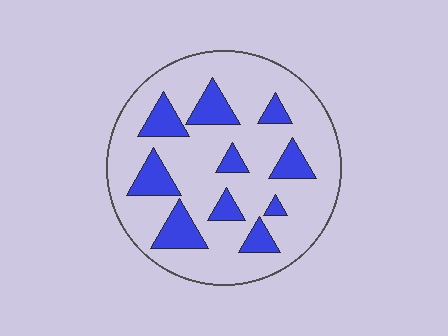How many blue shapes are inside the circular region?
10.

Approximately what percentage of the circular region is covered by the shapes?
Approximately 20%.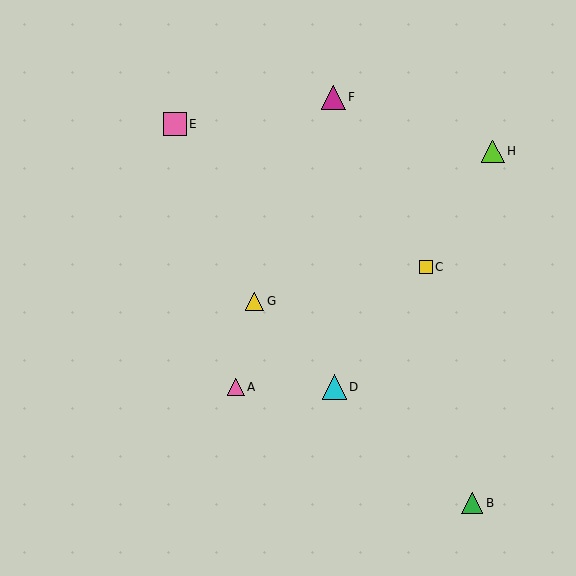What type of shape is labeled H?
Shape H is a lime triangle.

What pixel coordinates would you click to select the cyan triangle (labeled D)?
Click at (334, 387) to select the cyan triangle D.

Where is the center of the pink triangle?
The center of the pink triangle is at (236, 387).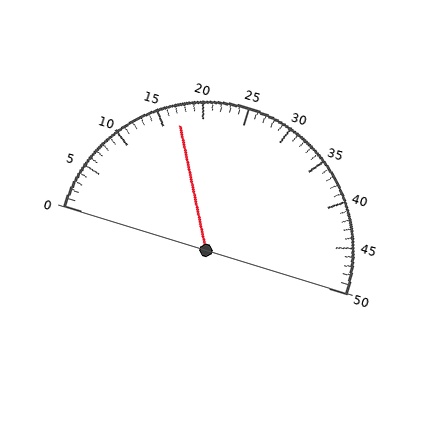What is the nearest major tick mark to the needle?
The nearest major tick mark is 15.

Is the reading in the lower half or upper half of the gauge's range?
The reading is in the lower half of the range (0 to 50).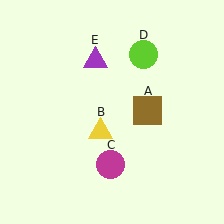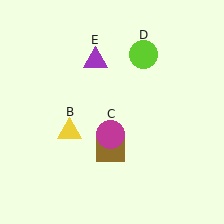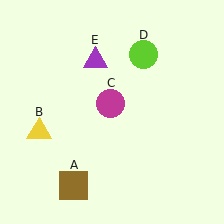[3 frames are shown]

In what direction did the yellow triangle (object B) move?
The yellow triangle (object B) moved left.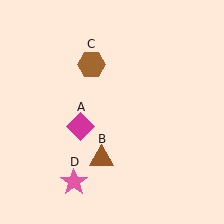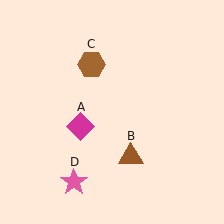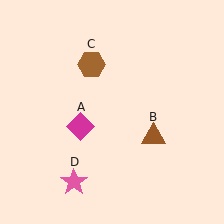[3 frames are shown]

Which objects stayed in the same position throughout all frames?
Magenta diamond (object A) and brown hexagon (object C) and pink star (object D) remained stationary.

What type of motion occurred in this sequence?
The brown triangle (object B) rotated counterclockwise around the center of the scene.